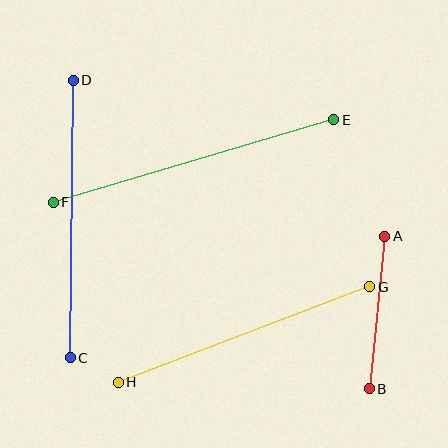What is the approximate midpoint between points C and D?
The midpoint is at approximately (72, 219) pixels.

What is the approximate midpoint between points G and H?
The midpoint is at approximately (244, 335) pixels.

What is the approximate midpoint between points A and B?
The midpoint is at approximately (377, 313) pixels.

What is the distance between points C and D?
The distance is approximately 278 pixels.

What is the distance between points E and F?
The distance is approximately 292 pixels.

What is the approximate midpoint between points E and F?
The midpoint is at approximately (193, 161) pixels.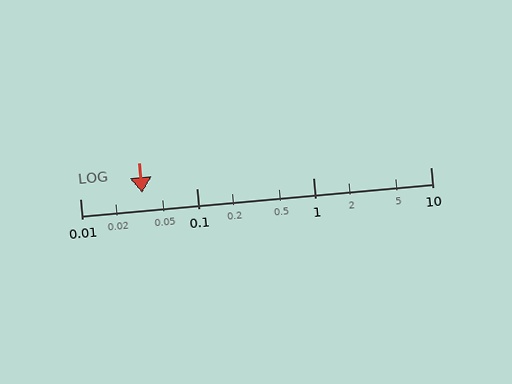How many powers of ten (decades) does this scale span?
The scale spans 3 decades, from 0.01 to 10.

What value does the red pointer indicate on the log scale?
The pointer indicates approximately 0.034.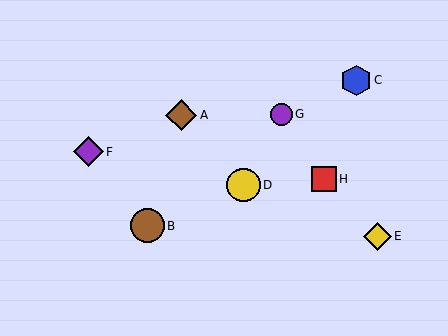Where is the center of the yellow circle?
The center of the yellow circle is at (244, 185).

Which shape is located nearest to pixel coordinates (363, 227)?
The yellow diamond (labeled E) at (378, 236) is nearest to that location.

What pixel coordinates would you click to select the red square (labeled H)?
Click at (324, 179) to select the red square H.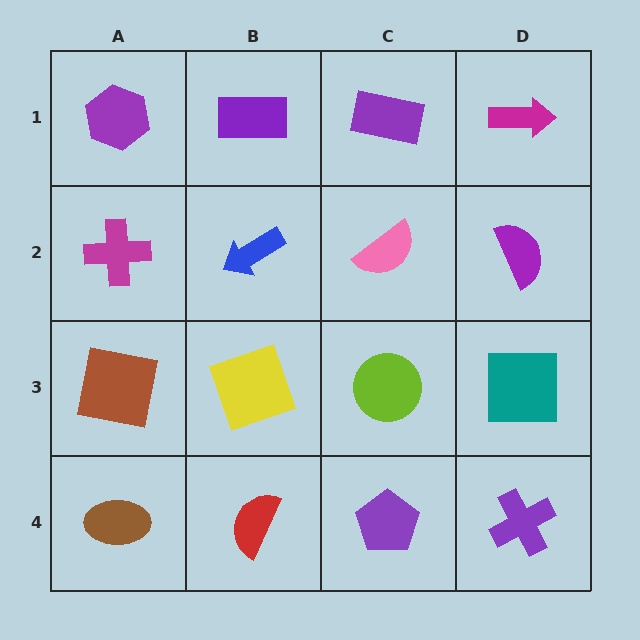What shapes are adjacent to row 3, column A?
A magenta cross (row 2, column A), a brown ellipse (row 4, column A), a yellow square (row 3, column B).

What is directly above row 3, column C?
A pink semicircle.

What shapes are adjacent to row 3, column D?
A purple semicircle (row 2, column D), a purple cross (row 4, column D), a lime circle (row 3, column C).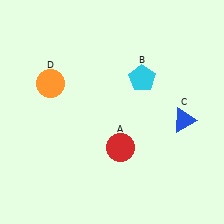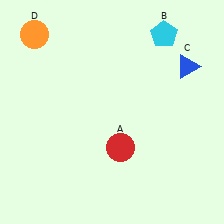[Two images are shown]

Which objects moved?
The objects that moved are: the cyan pentagon (B), the blue triangle (C), the orange circle (D).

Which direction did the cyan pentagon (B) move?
The cyan pentagon (B) moved up.